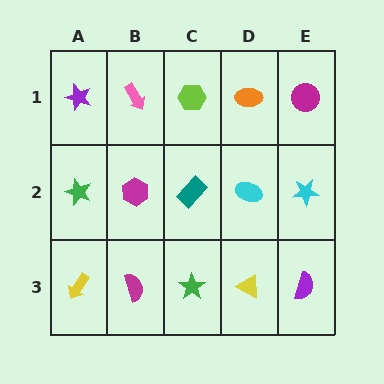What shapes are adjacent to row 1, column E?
A cyan star (row 2, column E), an orange ellipse (row 1, column D).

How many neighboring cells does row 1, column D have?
3.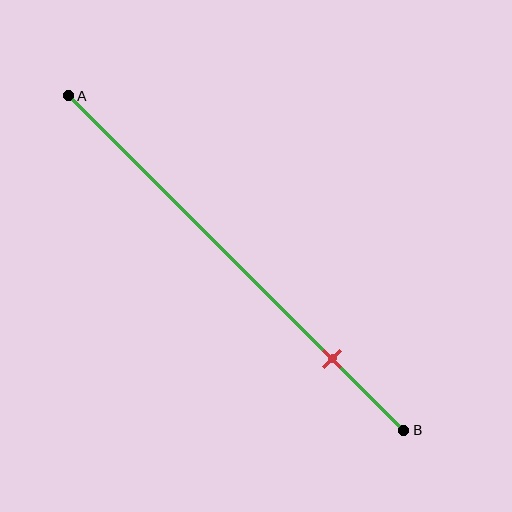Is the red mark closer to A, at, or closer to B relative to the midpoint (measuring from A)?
The red mark is closer to point B than the midpoint of segment AB.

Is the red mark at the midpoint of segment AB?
No, the mark is at about 80% from A, not at the 50% midpoint.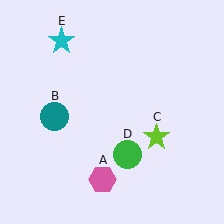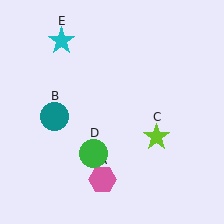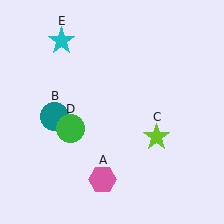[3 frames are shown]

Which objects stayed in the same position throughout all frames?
Pink hexagon (object A) and teal circle (object B) and lime star (object C) and cyan star (object E) remained stationary.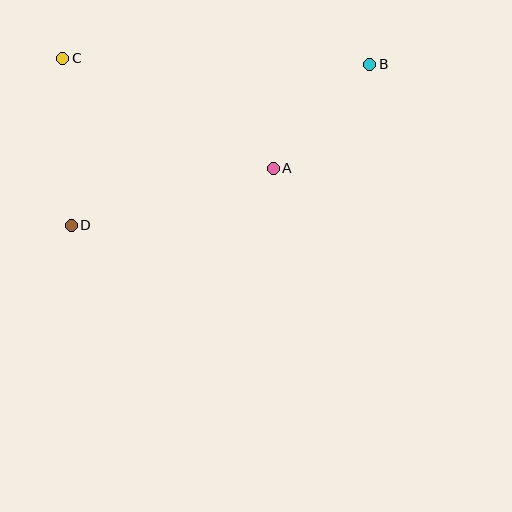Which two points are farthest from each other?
Points B and D are farthest from each other.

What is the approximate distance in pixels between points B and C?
The distance between B and C is approximately 307 pixels.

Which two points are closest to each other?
Points A and B are closest to each other.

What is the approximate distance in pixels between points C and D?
The distance between C and D is approximately 167 pixels.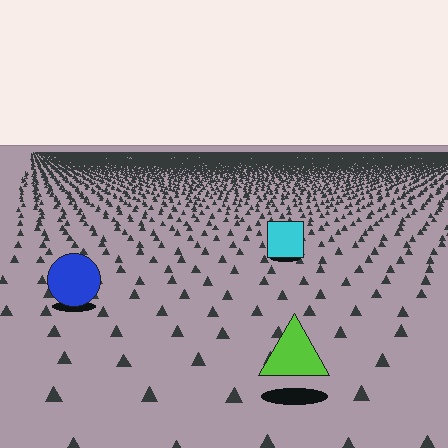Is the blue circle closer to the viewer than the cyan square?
Yes. The blue circle is closer — you can tell from the texture gradient: the ground texture is coarser near it.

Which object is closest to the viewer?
The lime triangle is closest. The texture marks near it are larger and more spread out.